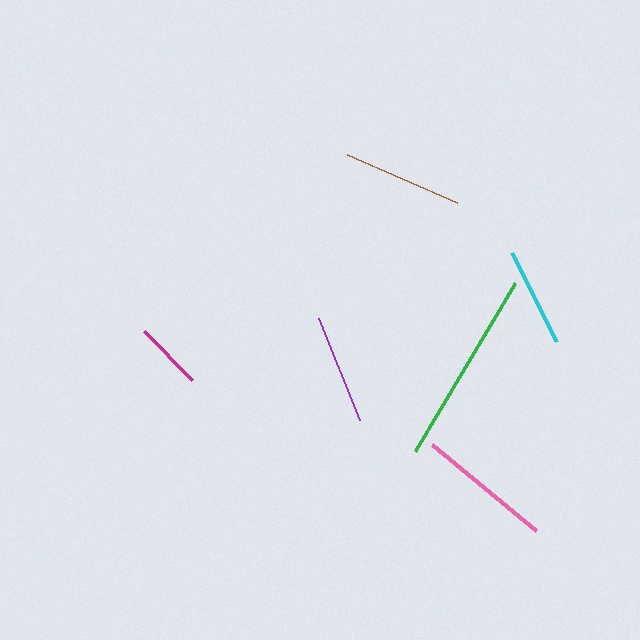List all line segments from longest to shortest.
From longest to shortest: green, pink, brown, purple, cyan, magenta.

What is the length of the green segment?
The green segment is approximately 195 pixels long.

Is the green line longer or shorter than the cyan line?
The green line is longer than the cyan line.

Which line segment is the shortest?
The magenta line is the shortest at approximately 68 pixels.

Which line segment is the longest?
The green line is the longest at approximately 195 pixels.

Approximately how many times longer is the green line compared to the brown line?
The green line is approximately 1.6 times the length of the brown line.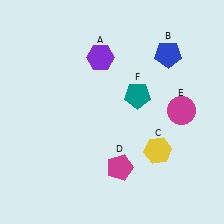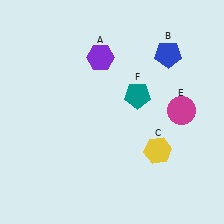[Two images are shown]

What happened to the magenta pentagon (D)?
The magenta pentagon (D) was removed in Image 2. It was in the bottom-right area of Image 1.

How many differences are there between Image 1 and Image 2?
There is 1 difference between the two images.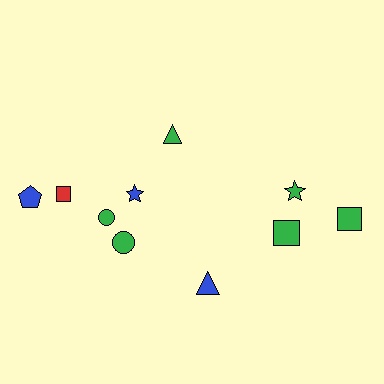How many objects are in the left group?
There are 6 objects.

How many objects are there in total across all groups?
There are 10 objects.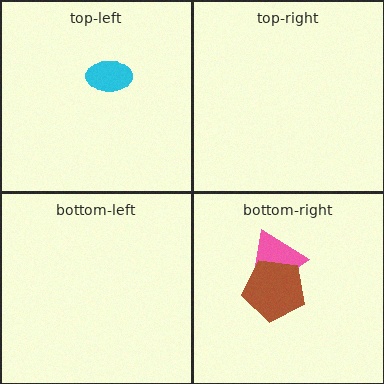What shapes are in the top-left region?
The cyan ellipse.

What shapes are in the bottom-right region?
The pink trapezoid, the brown pentagon.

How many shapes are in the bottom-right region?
2.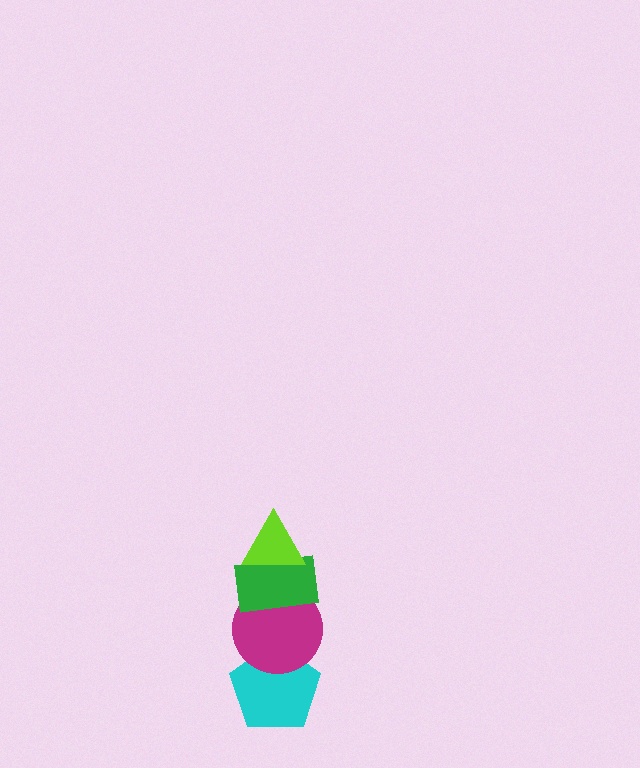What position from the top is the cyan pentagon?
The cyan pentagon is 4th from the top.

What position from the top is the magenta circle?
The magenta circle is 3rd from the top.